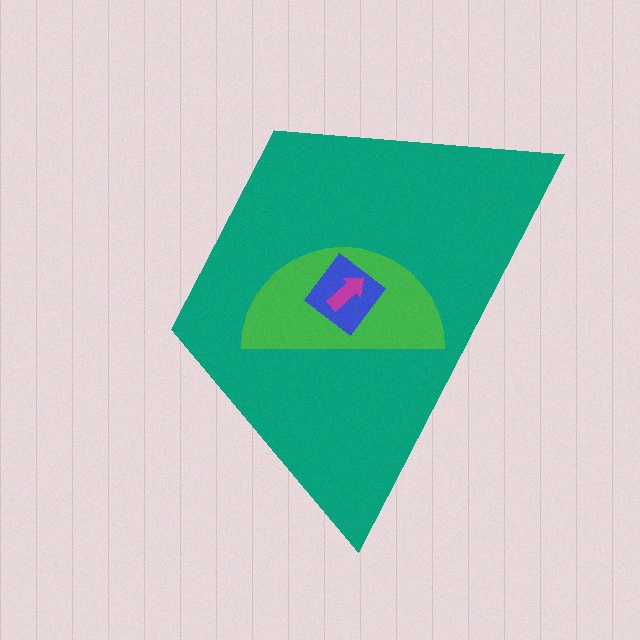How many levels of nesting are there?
4.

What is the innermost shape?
The magenta arrow.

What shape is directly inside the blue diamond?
The magenta arrow.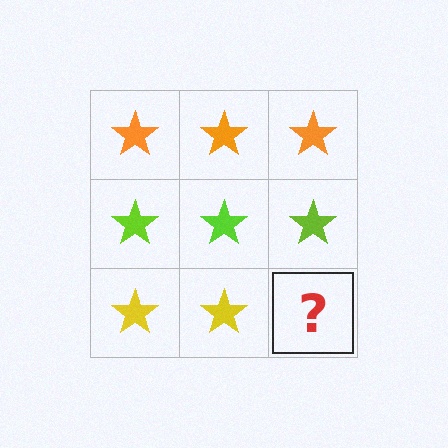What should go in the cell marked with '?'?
The missing cell should contain a yellow star.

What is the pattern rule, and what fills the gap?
The rule is that each row has a consistent color. The gap should be filled with a yellow star.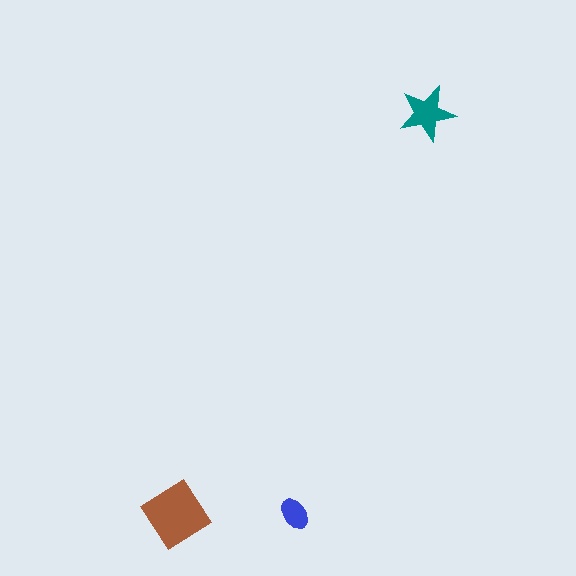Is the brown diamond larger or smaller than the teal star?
Larger.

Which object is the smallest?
The blue ellipse.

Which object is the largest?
The brown diamond.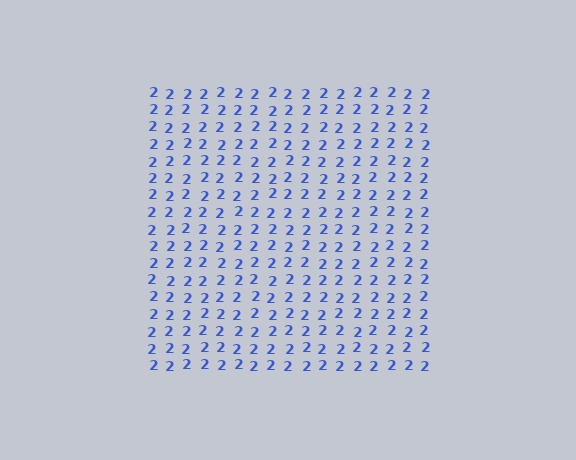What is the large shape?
The large shape is a square.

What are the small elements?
The small elements are digit 2's.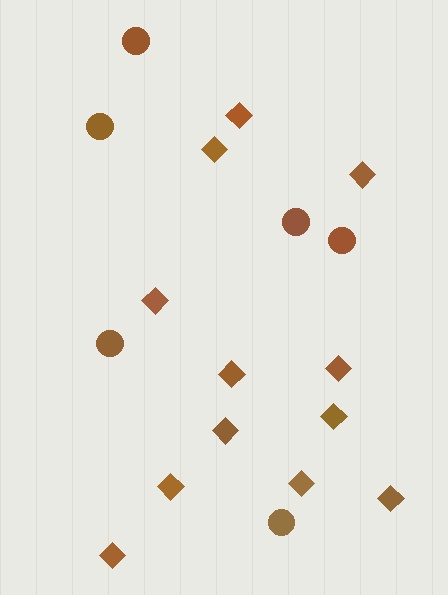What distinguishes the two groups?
There are 2 groups: one group of circles (6) and one group of diamonds (12).